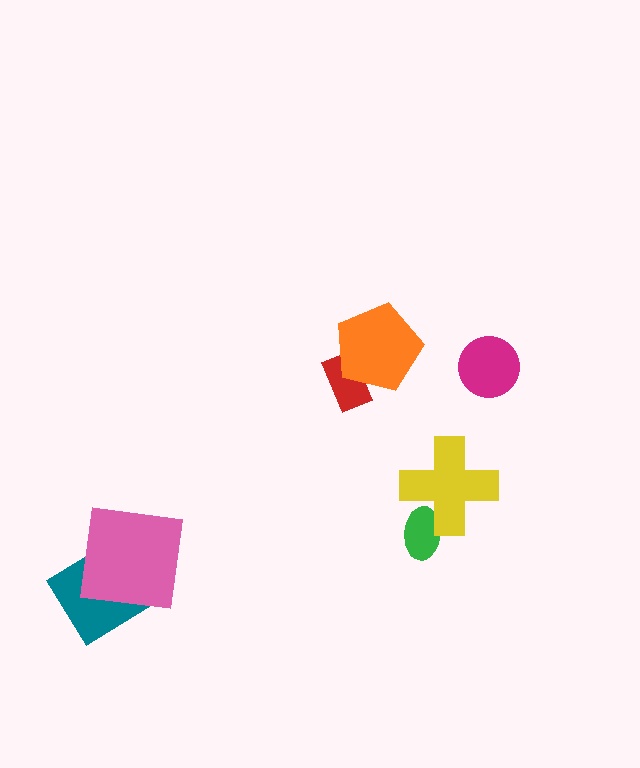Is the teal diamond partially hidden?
Yes, it is partially covered by another shape.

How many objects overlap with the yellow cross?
1 object overlaps with the yellow cross.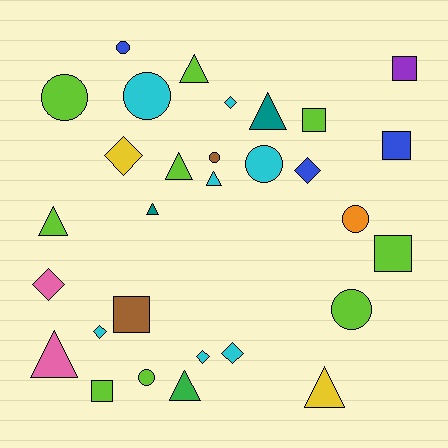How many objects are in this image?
There are 30 objects.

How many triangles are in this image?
There are 9 triangles.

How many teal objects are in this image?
There are 2 teal objects.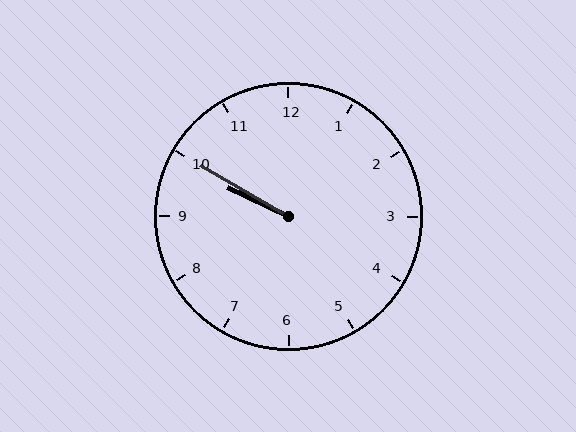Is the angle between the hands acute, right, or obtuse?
It is acute.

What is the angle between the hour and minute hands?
Approximately 5 degrees.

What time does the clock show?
9:50.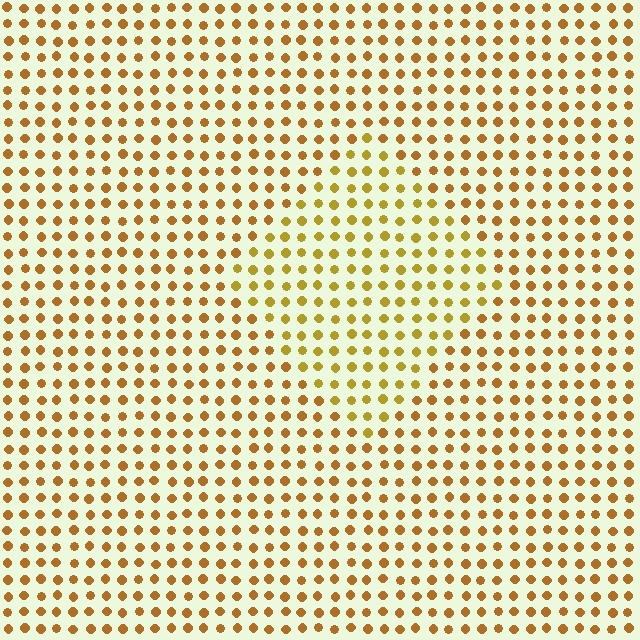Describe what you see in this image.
The image is filled with small brown elements in a uniform arrangement. A diamond-shaped region is visible where the elements are tinted to a slightly different hue, forming a subtle color boundary.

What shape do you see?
I see a diamond.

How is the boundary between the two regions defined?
The boundary is defined purely by a slight shift in hue (about 20 degrees). Spacing, size, and orientation are identical on both sides.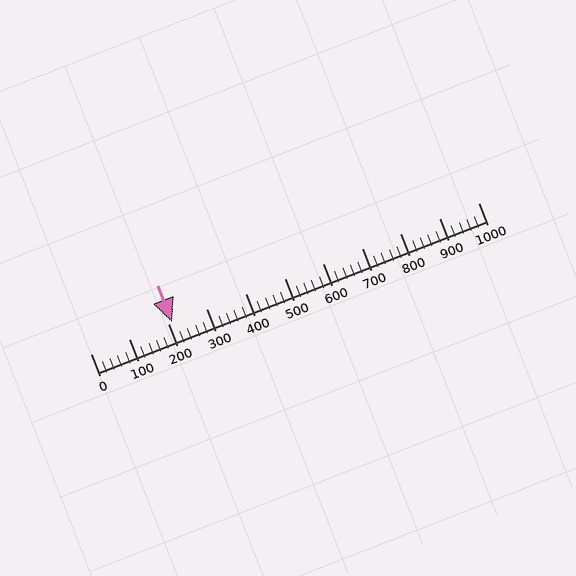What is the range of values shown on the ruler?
The ruler shows values from 0 to 1000.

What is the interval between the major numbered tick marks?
The major tick marks are spaced 100 units apart.